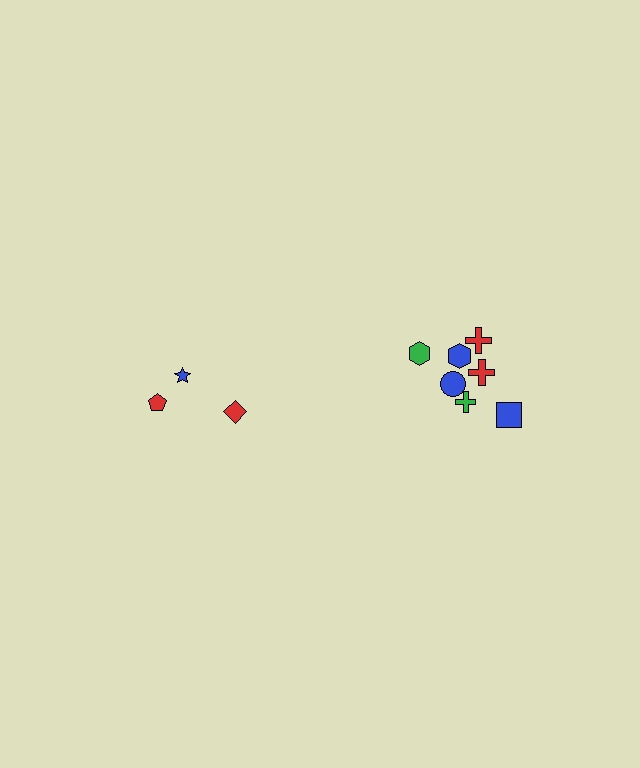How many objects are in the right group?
There are 7 objects.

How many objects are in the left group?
There are 3 objects.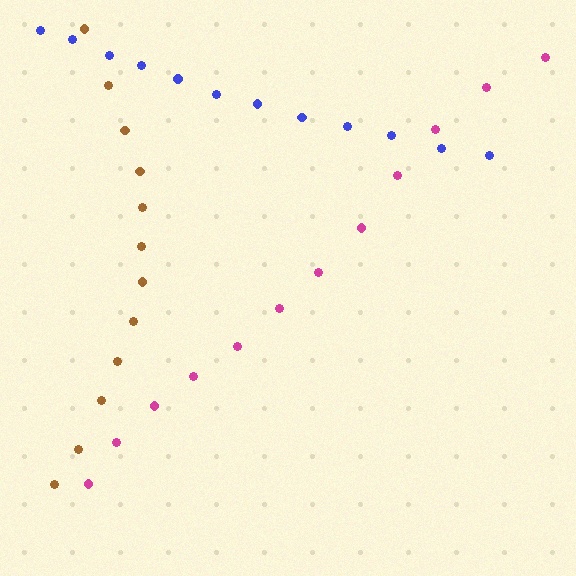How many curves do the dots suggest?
There are 3 distinct paths.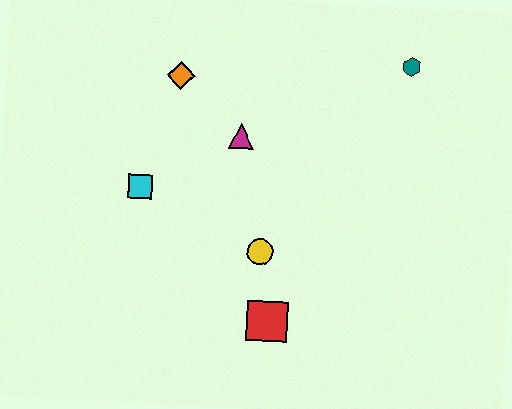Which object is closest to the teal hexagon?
The magenta triangle is closest to the teal hexagon.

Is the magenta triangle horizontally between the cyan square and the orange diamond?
No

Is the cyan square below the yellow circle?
No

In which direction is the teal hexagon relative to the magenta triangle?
The teal hexagon is to the right of the magenta triangle.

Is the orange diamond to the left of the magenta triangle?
Yes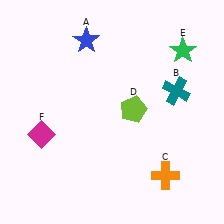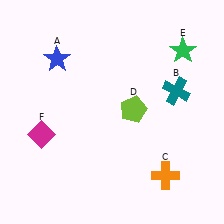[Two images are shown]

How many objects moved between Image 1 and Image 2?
1 object moved between the two images.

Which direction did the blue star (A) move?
The blue star (A) moved left.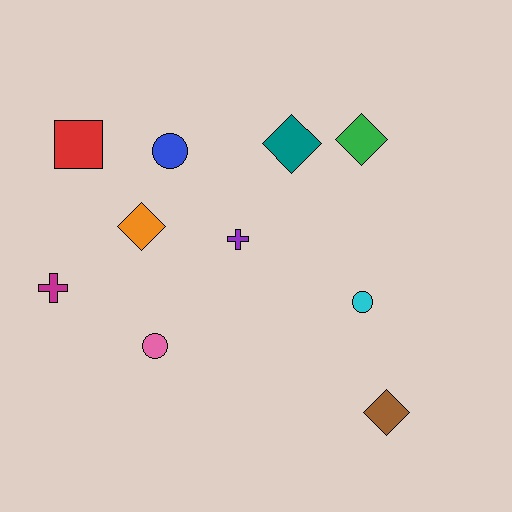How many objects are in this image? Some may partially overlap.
There are 10 objects.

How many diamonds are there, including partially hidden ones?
There are 4 diamonds.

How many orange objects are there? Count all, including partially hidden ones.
There is 1 orange object.